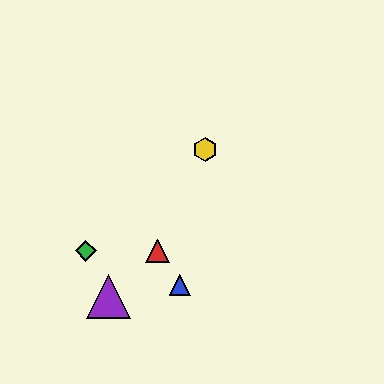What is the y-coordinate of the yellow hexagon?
The yellow hexagon is at y≈150.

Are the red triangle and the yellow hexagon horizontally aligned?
No, the red triangle is at y≈251 and the yellow hexagon is at y≈150.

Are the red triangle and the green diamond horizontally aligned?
Yes, both are at y≈251.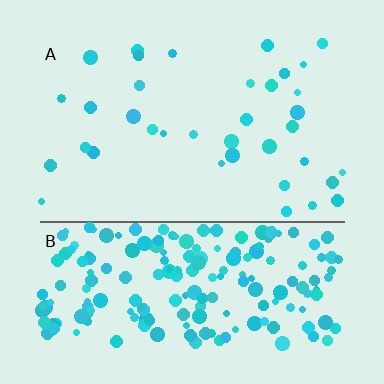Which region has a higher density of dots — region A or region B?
B (the bottom).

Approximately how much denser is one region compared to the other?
Approximately 5.7× — region B over region A.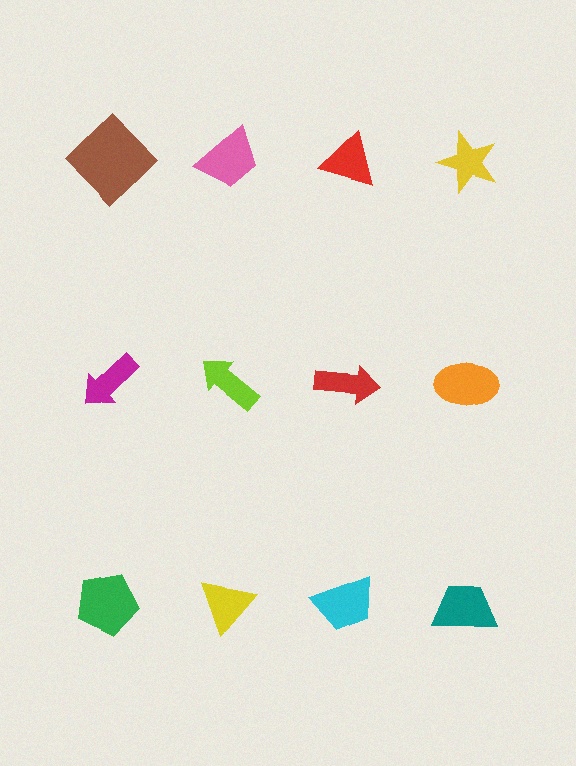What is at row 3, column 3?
A cyan trapezoid.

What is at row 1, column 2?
A pink trapezoid.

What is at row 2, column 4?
An orange ellipse.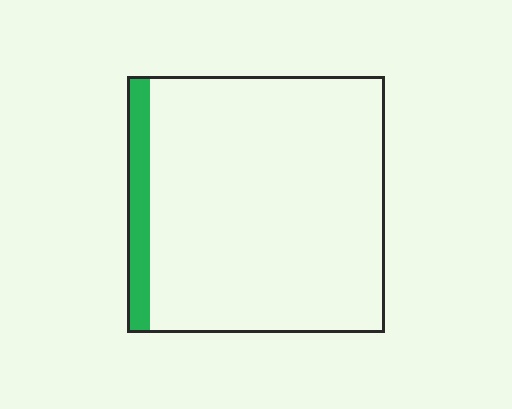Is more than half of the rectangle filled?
No.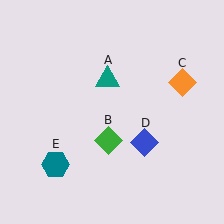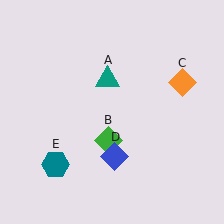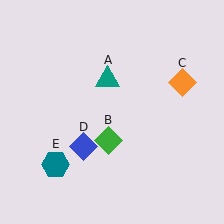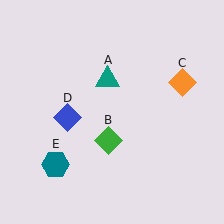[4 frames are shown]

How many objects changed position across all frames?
1 object changed position: blue diamond (object D).